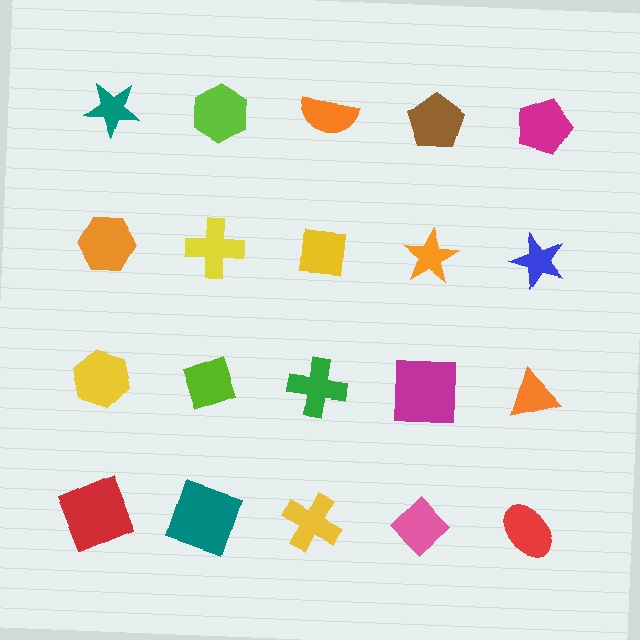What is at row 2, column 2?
A yellow cross.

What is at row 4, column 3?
A yellow cross.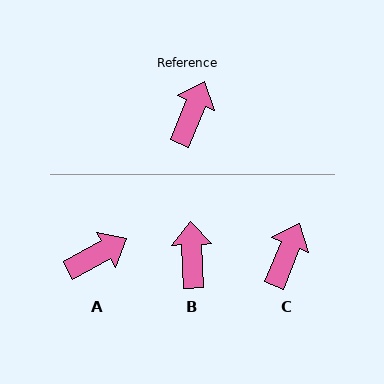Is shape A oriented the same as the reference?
No, it is off by about 40 degrees.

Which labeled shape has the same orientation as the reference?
C.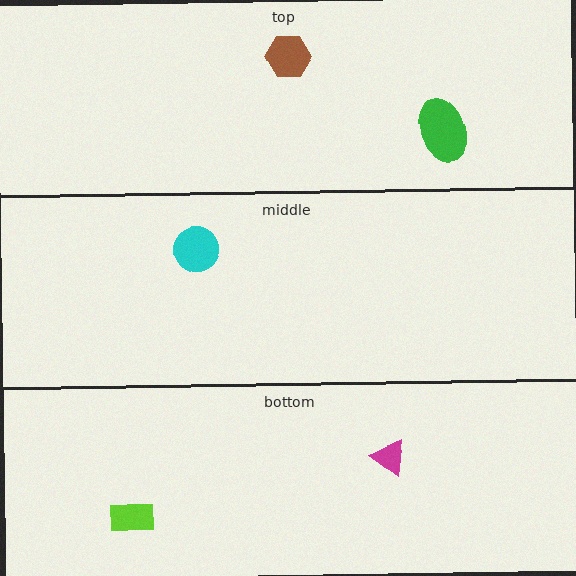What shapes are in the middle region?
The cyan circle.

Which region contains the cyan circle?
The middle region.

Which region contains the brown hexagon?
The top region.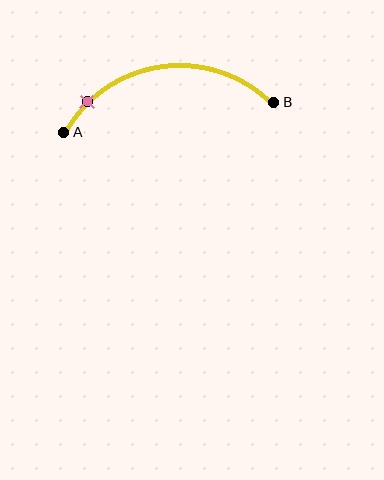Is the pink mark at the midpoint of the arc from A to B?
No. The pink mark lies on the arc but is closer to endpoint A. The arc midpoint would be at the point on the curve equidistant along the arc from both A and B.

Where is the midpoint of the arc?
The arc midpoint is the point on the curve farthest from the straight line joining A and B. It sits above that line.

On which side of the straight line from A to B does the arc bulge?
The arc bulges above the straight line connecting A and B.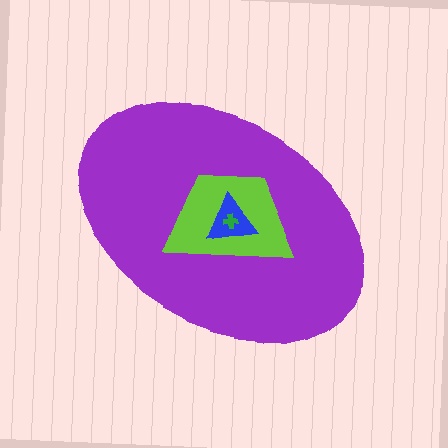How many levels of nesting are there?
4.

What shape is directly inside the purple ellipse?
The lime trapezoid.